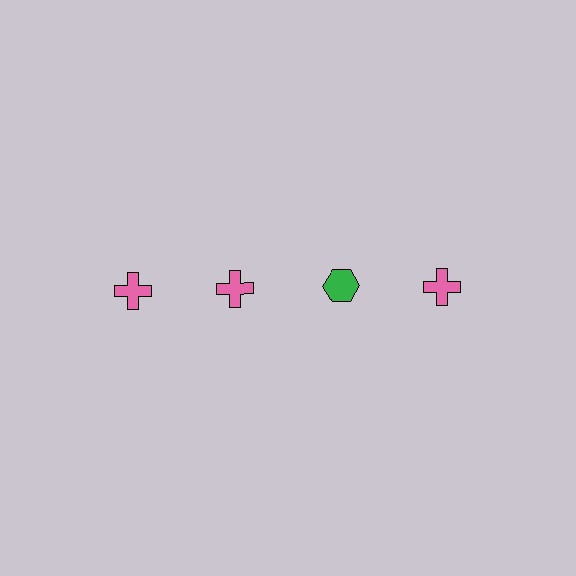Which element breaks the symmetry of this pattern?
The green hexagon in the top row, center column breaks the symmetry. All other shapes are pink crosses.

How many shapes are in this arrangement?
There are 4 shapes arranged in a grid pattern.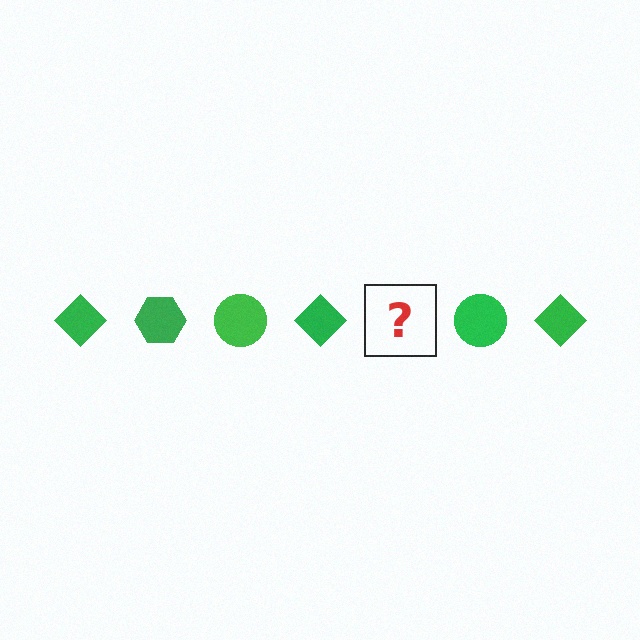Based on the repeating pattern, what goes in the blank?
The blank should be a green hexagon.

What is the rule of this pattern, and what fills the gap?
The rule is that the pattern cycles through diamond, hexagon, circle shapes in green. The gap should be filled with a green hexagon.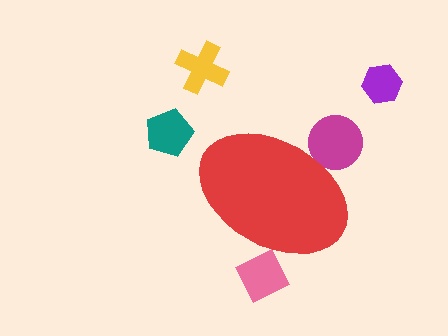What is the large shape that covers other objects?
A red ellipse.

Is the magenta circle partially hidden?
Yes, the magenta circle is partially hidden behind the red ellipse.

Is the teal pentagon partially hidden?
No, the teal pentagon is fully visible.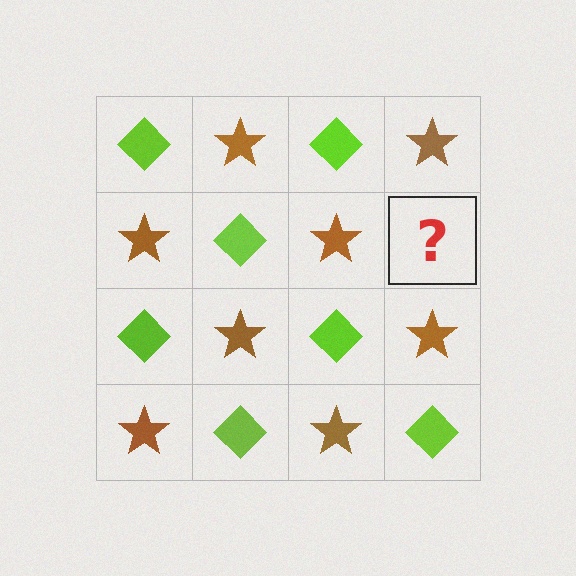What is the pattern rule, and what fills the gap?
The rule is that it alternates lime diamond and brown star in a checkerboard pattern. The gap should be filled with a lime diamond.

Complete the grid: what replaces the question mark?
The question mark should be replaced with a lime diamond.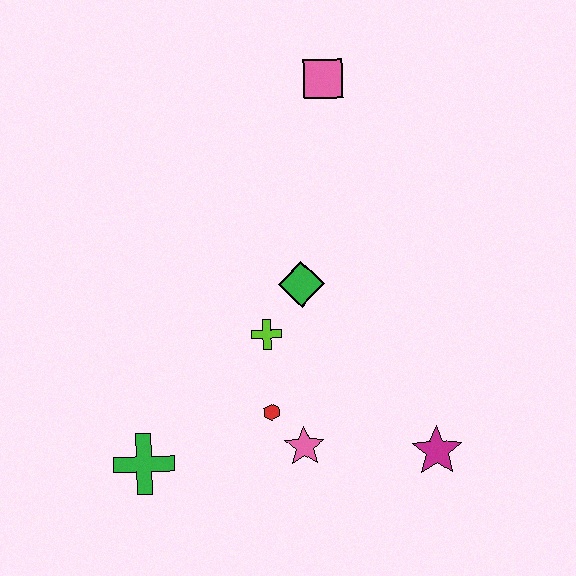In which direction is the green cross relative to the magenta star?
The green cross is to the left of the magenta star.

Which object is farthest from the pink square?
The green cross is farthest from the pink square.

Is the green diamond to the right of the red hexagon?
Yes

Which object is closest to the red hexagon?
The pink star is closest to the red hexagon.